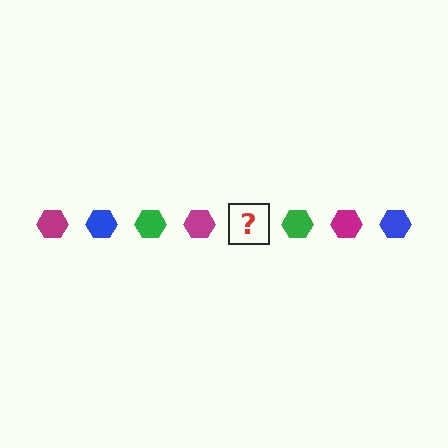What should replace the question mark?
The question mark should be replaced with a blue hexagon.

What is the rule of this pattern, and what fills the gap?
The rule is that the pattern cycles through magenta, blue, green hexagons. The gap should be filled with a blue hexagon.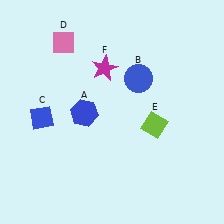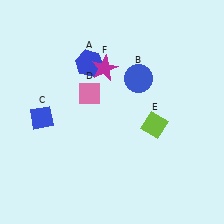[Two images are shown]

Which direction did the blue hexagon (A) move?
The blue hexagon (A) moved up.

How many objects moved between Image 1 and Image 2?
2 objects moved between the two images.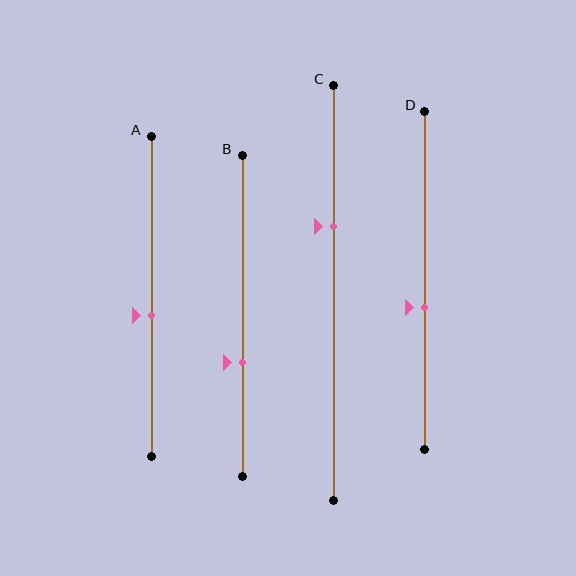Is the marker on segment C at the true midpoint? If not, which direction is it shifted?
No, the marker on segment C is shifted upward by about 16% of the segment length.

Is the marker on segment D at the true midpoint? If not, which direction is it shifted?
No, the marker on segment D is shifted downward by about 8% of the segment length.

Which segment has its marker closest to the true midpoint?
Segment A has its marker closest to the true midpoint.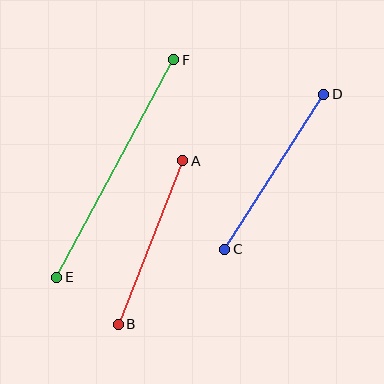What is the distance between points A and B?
The distance is approximately 175 pixels.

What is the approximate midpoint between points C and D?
The midpoint is at approximately (274, 172) pixels.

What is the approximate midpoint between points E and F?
The midpoint is at approximately (115, 168) pixels.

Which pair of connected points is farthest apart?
Points E and F are farthest apart.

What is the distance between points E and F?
The distance is approximately 247 pixels.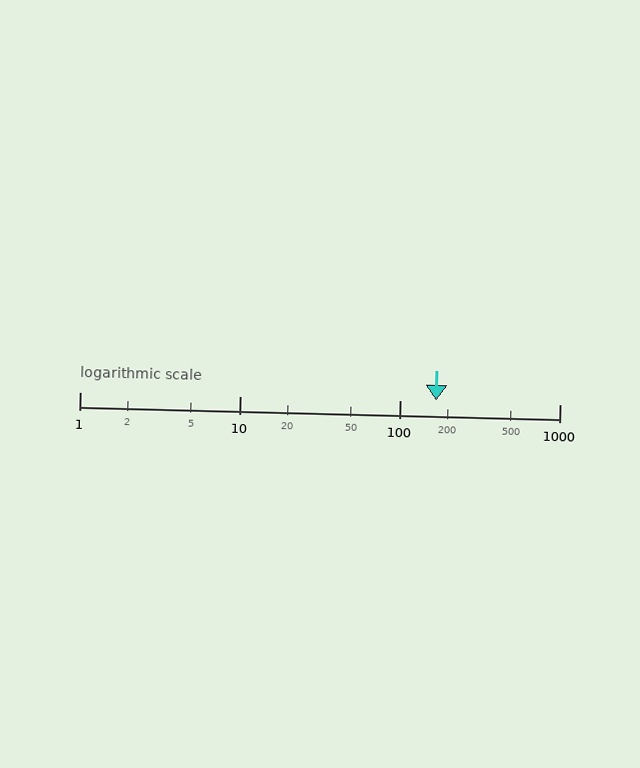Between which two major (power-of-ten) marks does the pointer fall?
The pointer is between 100 and 1000.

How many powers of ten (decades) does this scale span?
The scale spans 3 decades, from 1 to 1000.